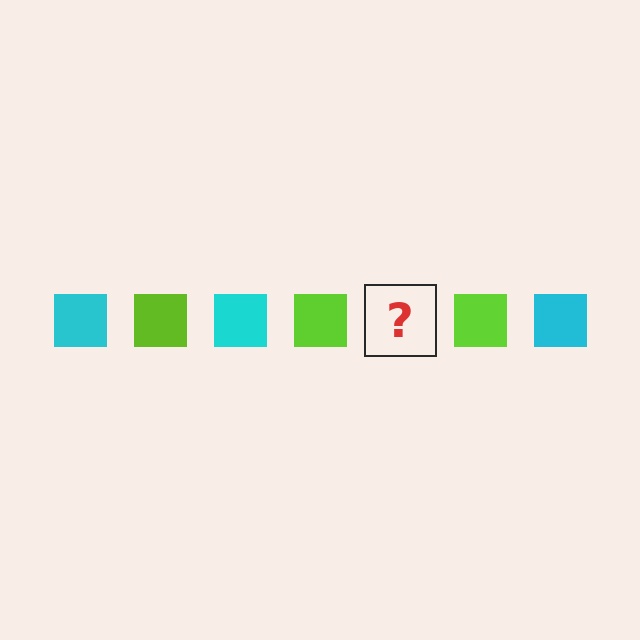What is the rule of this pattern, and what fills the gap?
The rule is that the pattern cycles through cyan, lime squares. The gap should be filled with a cyan square.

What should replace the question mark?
The question mark should be replaced with a cyan square.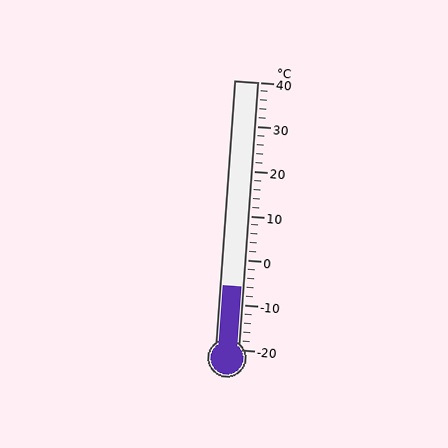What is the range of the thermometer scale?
The thermometer scale ranges from -20°C to 40°C.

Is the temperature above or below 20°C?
The temperature is below 20°C.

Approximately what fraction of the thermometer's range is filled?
The thermometer is filled to approximately 25% of its range.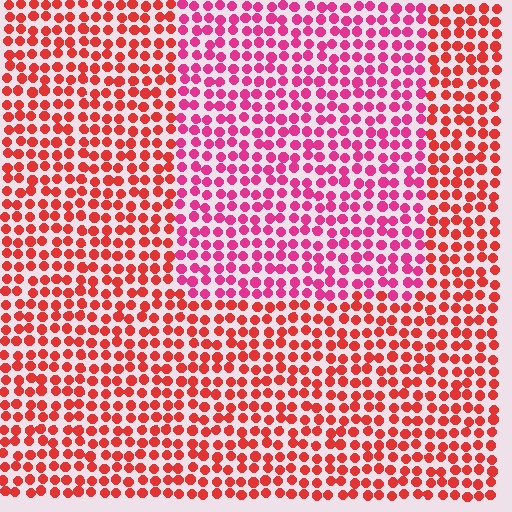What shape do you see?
I see a rectangle.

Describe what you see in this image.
The image is filled with small red elements in a uniform arrangement. A rectangle-shaped region is visible where the elements are tinted to a slightly different hue, forming a subtle color boundary.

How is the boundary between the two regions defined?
The boundary is defined purely by a slight shift in hue (about 32 degrees). Spacing, size, and orientation are identical on both sides.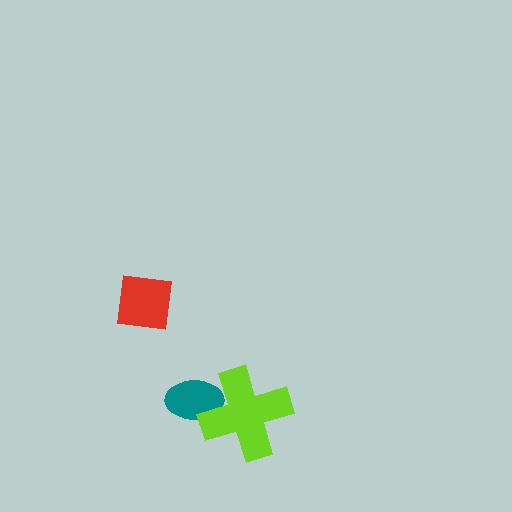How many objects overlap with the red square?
0 objects overlap with the red square.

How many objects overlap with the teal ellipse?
1 object overlaps with the teal ellipse.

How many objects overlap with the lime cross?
1 object overlaps with the lime cross.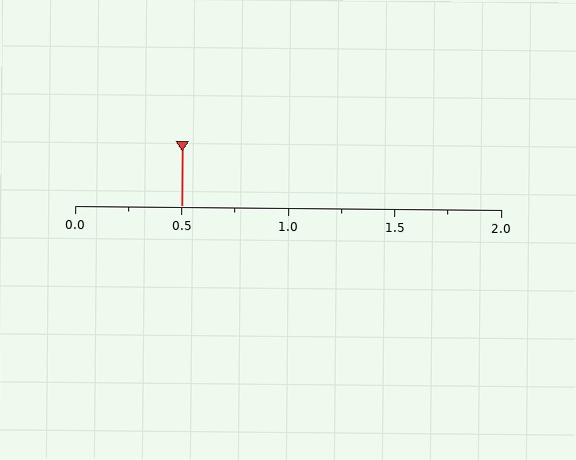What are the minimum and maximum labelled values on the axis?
The axis runs from 0.0 to 2.0.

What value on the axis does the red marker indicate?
The marker indicates approximately 0.5.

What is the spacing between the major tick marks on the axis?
The major ticks are spaced 0.5 apart.